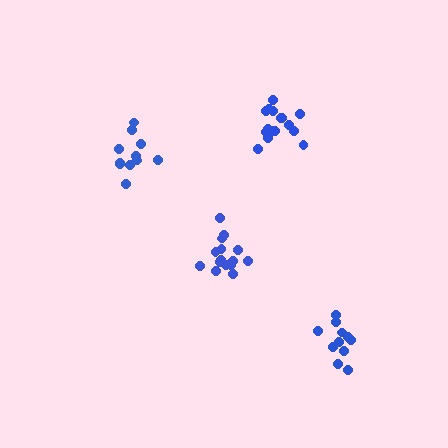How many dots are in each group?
Group 1: 11 dots, Group 2: 17 dots, Group 3: 11 dots, Group 4: 15 dots (54 total).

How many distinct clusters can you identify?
There are 4 distinct clusters.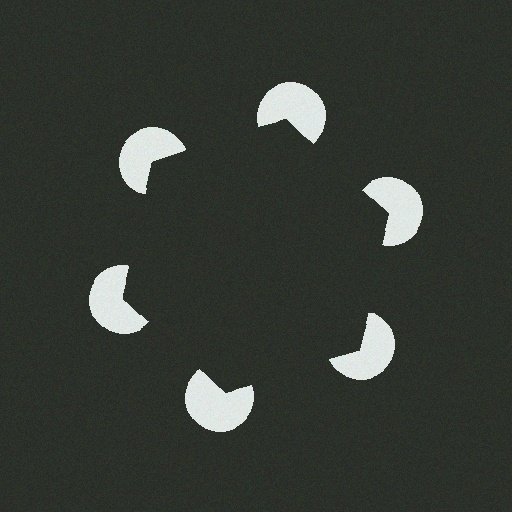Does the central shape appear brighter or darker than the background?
It typically appears slightly darker than the background, even though no actual brightness change is drawn.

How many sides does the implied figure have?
6 sides.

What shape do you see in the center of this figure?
An illusory hexagon — its edges are inferred from the aligned wedge cuts in the pac-man discs, not physically drawn.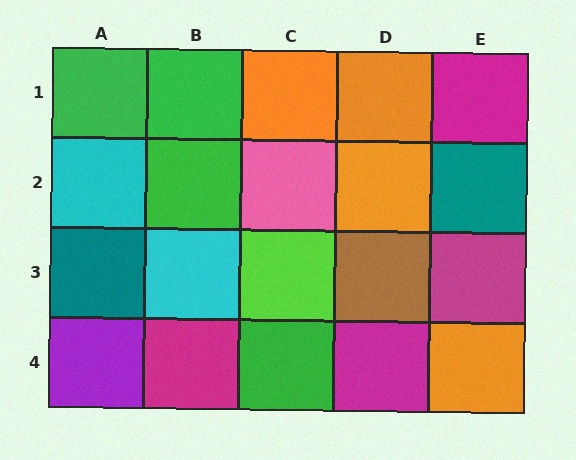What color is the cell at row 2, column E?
Teal.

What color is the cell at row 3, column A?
Teal.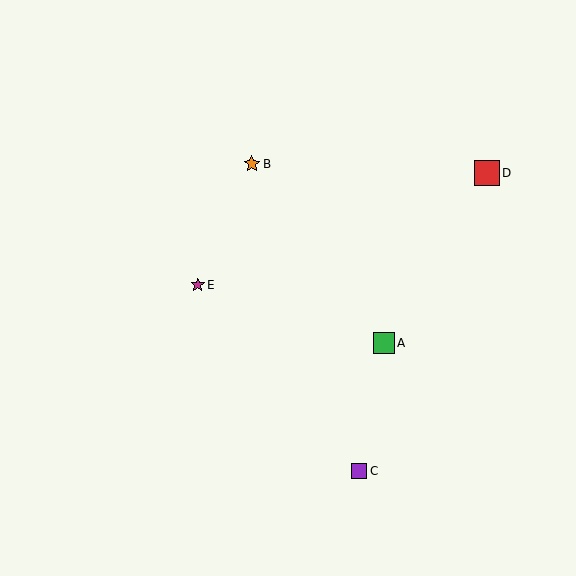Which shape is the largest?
The red square (labeled D) is the largest.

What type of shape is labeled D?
Shape D is a red square.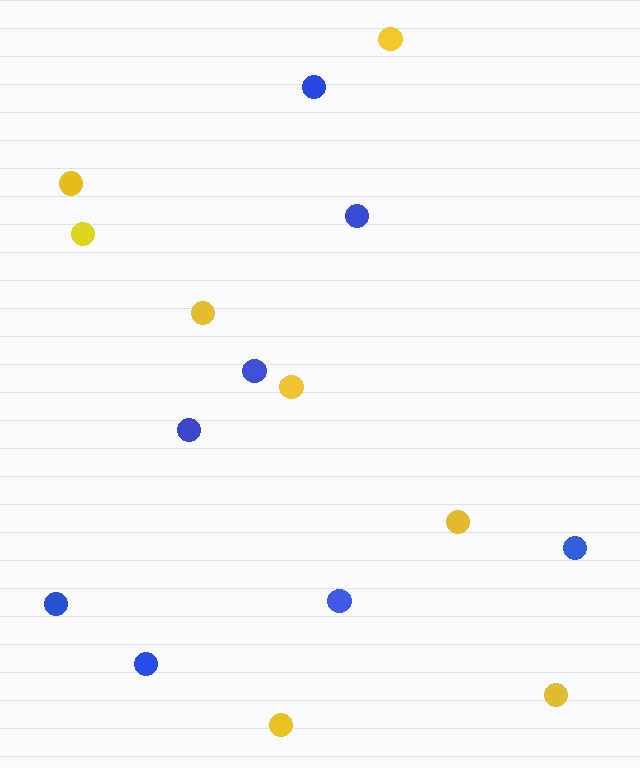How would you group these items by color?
There are 2 groups: one group of blue circles (8) and one group of yellow circles (8).